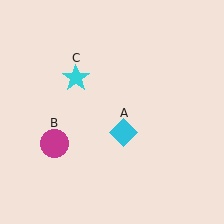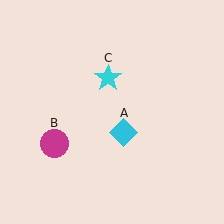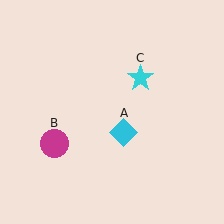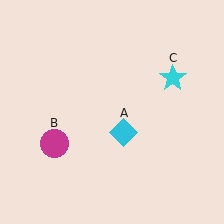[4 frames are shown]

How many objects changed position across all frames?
1 object changed position: cyan star (object C).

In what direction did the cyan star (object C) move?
The cyan star (object C) moved right.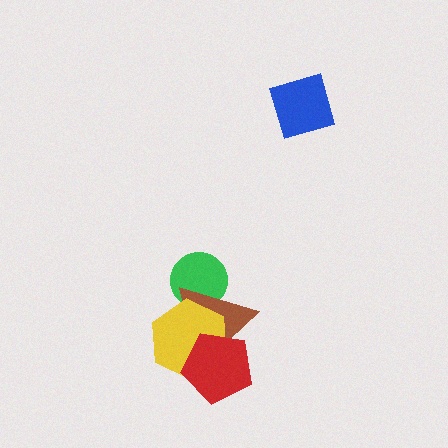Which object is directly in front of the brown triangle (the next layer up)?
The yellow hexagon is directly in front of the brown triangle.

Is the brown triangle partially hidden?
Yes, it is partially covered by another shape.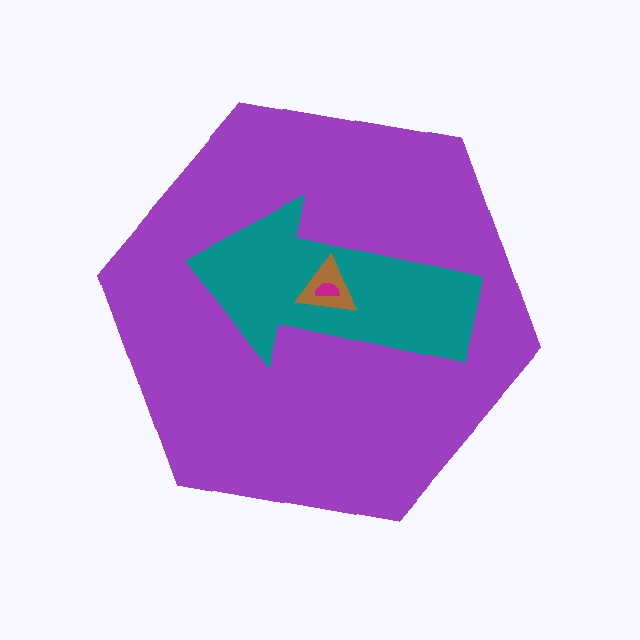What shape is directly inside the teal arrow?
The brown triangle.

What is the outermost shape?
The purple hexagon.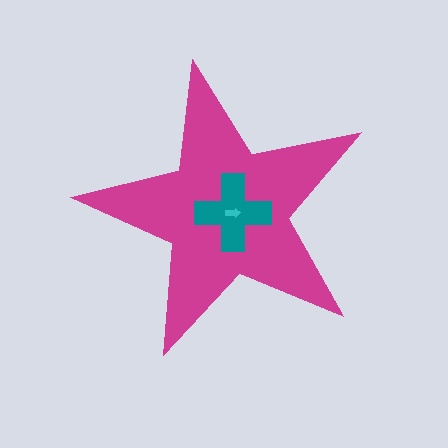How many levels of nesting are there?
3.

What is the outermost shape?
The magenta star.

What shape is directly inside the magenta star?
The teal cross.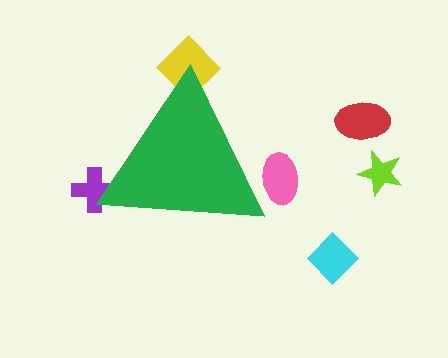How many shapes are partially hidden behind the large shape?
3 shapes are partially hidden.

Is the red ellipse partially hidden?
No, the red ellipse is fully visible.